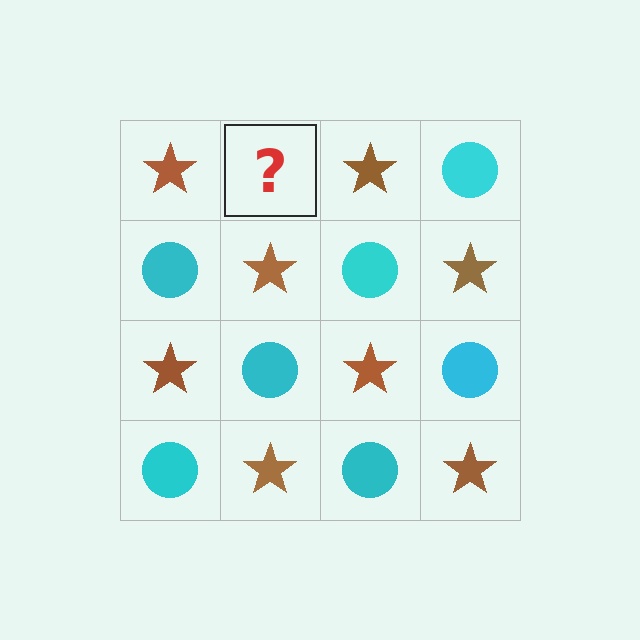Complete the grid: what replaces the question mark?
The question mark should be replaced with a cyan circle.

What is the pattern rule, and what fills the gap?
The rule is that it alternates brown star and cyan circle in a checkerboard pattern. The gap should be filled with a cyan circle.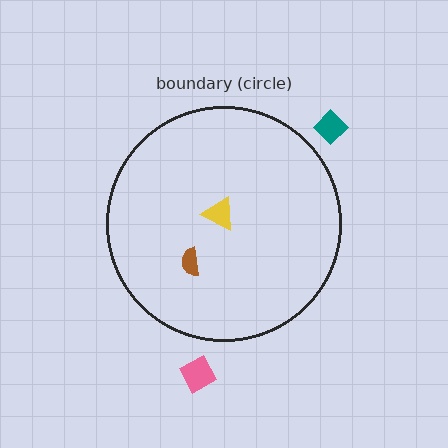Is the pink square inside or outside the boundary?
Outside.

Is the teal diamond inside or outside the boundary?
Outside.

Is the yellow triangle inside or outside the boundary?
Inside.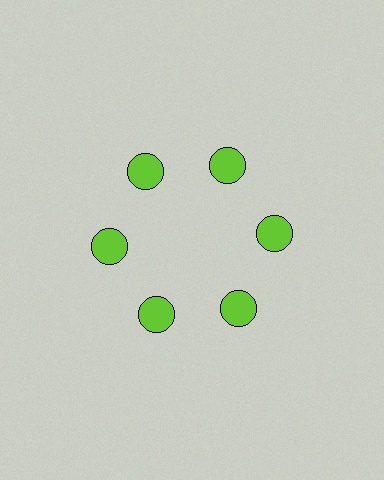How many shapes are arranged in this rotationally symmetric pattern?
There are 6 shapes, arranged in 6 groups of 1.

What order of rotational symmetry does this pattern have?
This pattern has 6-fold rotational symmetry.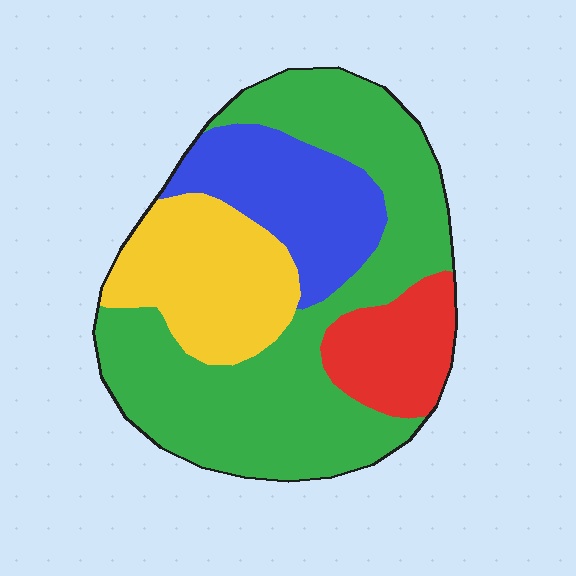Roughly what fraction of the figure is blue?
Blue covers around 20% of the figure.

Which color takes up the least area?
Red, at roughly 10%.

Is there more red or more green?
Green.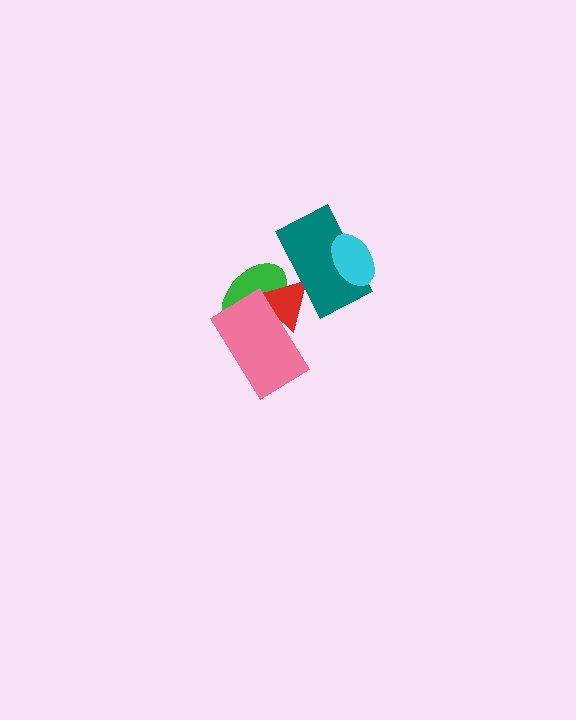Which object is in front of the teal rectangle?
The cyan ellipse is in front of the teal rectangle.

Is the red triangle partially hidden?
Yes, it is partially covered by another shape.